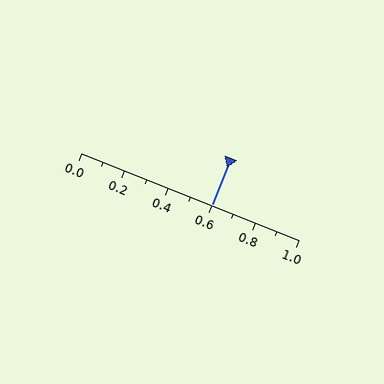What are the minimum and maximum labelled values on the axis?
The axis runs from 0.0 to 1.0.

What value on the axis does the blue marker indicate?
The marker indicates approximately 0.6.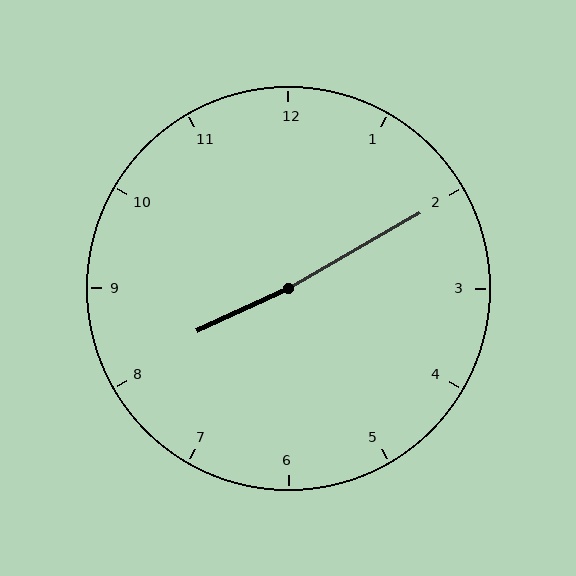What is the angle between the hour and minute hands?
Approximately 175 degrees.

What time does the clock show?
8:10.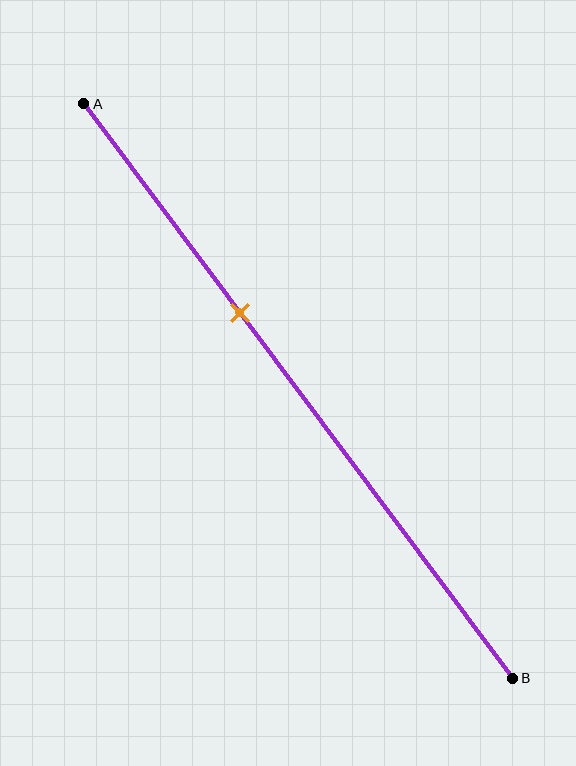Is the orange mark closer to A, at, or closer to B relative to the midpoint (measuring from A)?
The orange mark is closer to point A than the midpoint of segment AB.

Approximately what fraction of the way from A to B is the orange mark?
The orange mark is approximately 35% of the way from A to B.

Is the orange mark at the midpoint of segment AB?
No, the mark is at about 35% from A, not at the 50% midpoint.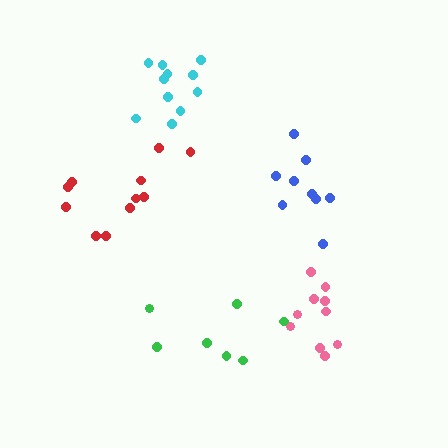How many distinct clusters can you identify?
There are 5 distinct clusters.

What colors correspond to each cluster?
The clusters are colored: cyan, pink, blue, green, red.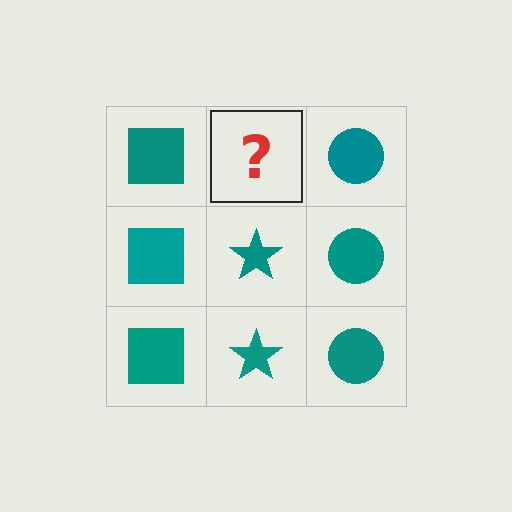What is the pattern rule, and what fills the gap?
The rule is that each column has a consistent shape. The gap should be filled with a teal star.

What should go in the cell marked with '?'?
The missing cell should contain a teal star.